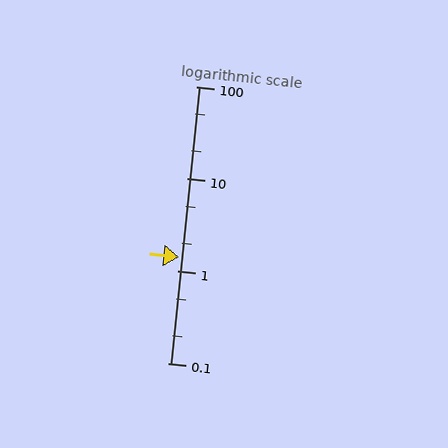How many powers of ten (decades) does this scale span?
The scale spans 3 decades, from 0.1 to 100.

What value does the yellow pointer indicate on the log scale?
The pointer indicates approximately 1.4.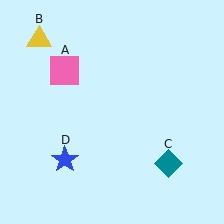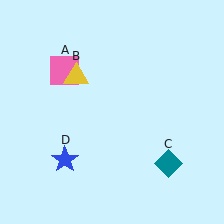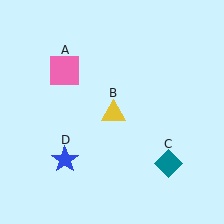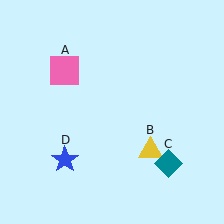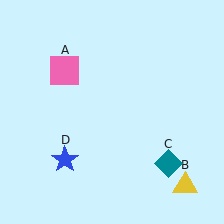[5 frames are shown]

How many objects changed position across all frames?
1 object changed position: yellow triangle (object B).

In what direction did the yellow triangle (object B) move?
The yellow triangle (object B) moved down and to the right.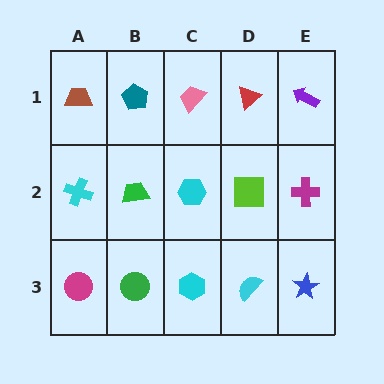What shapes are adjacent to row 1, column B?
A green trapezoid (row 2, column B), a brown trapezoid (row 1, column A), a pink trapezoid (row 1, column C).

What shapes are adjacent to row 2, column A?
A brown trapezoid (row 1, column A), a magenta circle (row 3, column A), a green trapezoid (row 2, column B).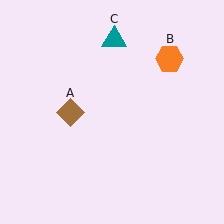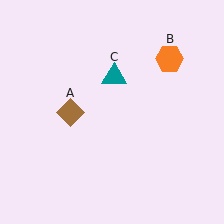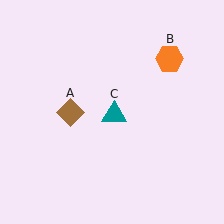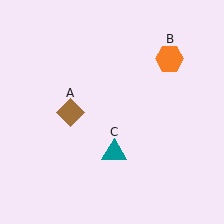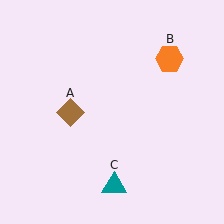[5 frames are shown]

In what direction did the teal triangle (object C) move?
The teal triangle (object C) moved down.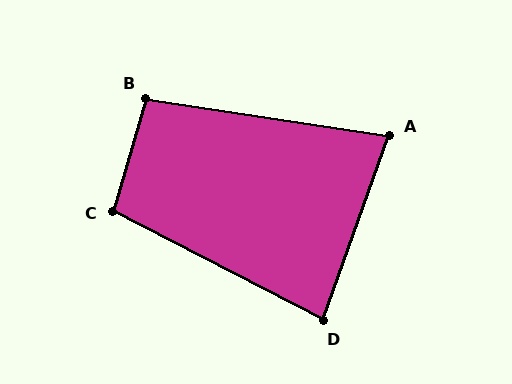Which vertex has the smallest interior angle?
A, at approximately 79 degrees.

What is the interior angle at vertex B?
Approximately 98 degrees (obtuse).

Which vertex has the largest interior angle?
C, at approximately 101 degrees.